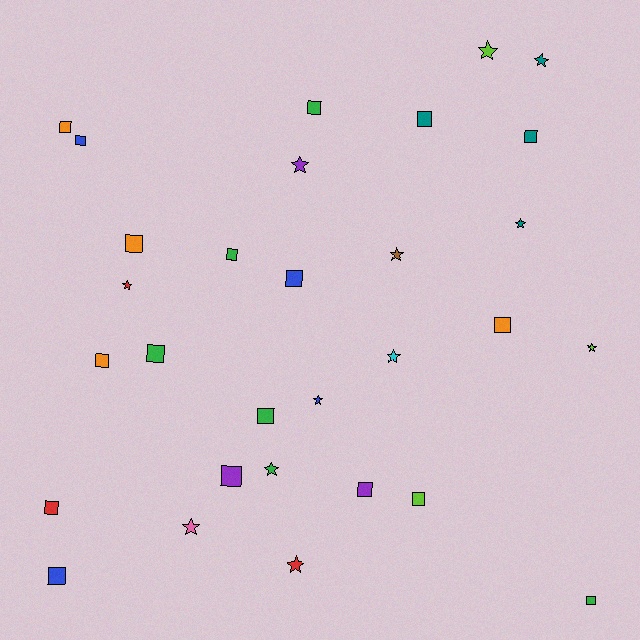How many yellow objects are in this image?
There are no yellow objects.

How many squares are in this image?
There are 18 squares.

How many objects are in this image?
There are 30 objects.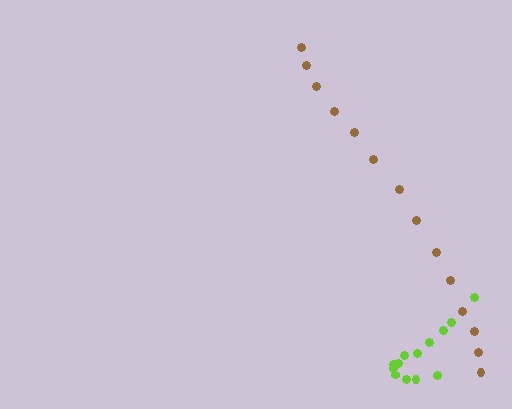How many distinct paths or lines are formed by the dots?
There are 2 distinct paths.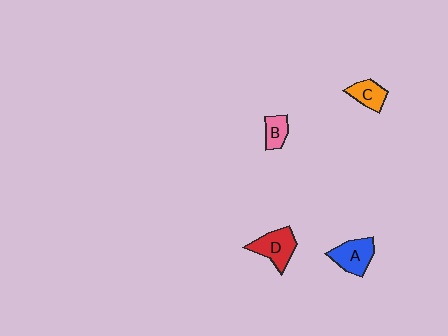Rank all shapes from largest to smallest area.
From largest to smallest: D (red), A (blue), C (orange), B (pink).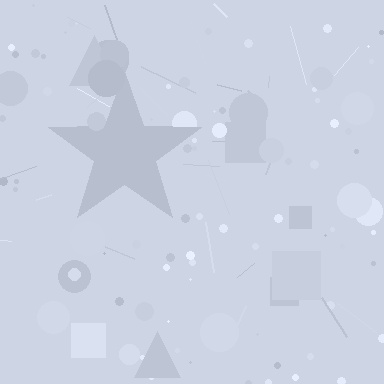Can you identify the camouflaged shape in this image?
The camouflaged shape is a star.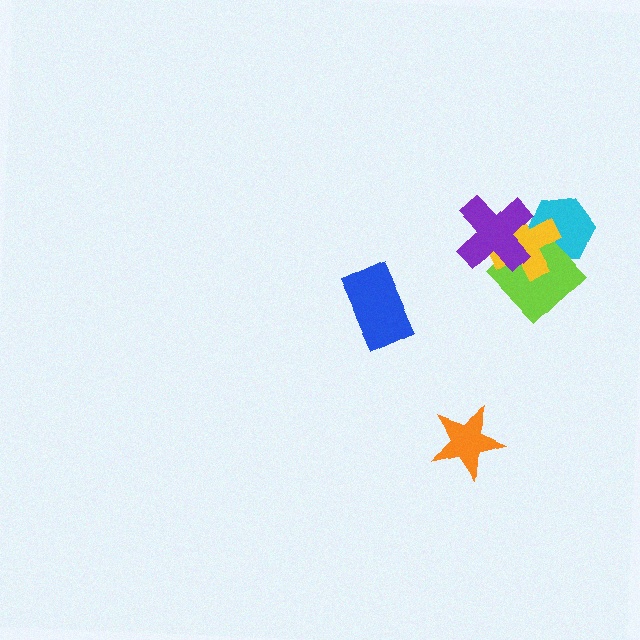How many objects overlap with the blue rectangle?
0 objects overlap with the blue rectangle.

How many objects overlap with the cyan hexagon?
3 objects overlap with the cyan hexagon.